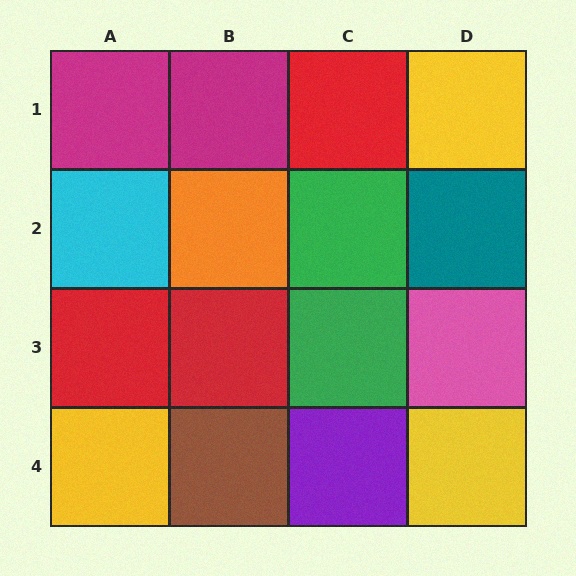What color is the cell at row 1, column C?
Red.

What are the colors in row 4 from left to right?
Yellow, brown, purple, yellow.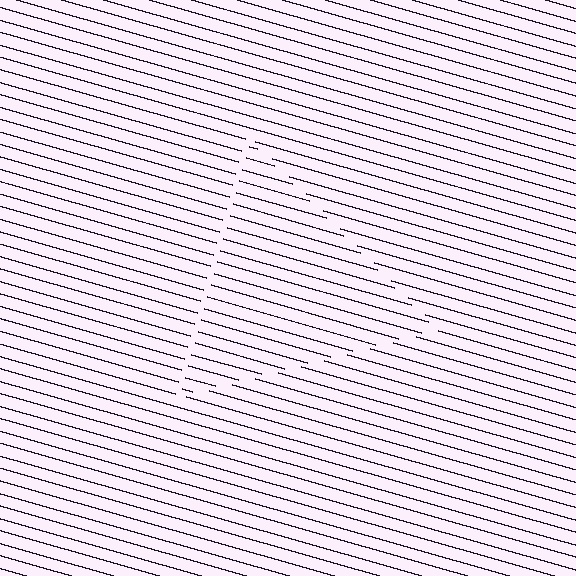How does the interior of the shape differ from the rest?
The interior of the shape contains the same grating, shifted by half a period — the contour is defined by the phase discontinuity where line-ends from the inner and outer gratings abut.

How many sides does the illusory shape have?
3 sides — the line-ends trace a triangle.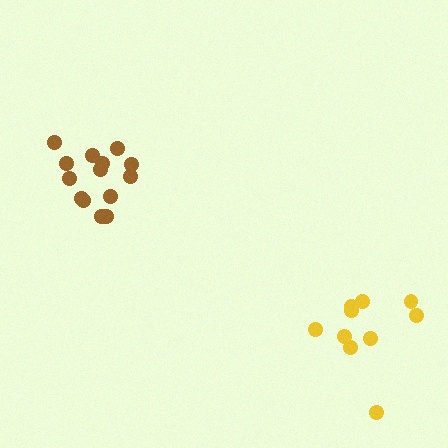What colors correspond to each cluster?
The clusters are colored: brown, yellow.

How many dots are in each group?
Group 1: 14 dots, Group 2: 10 dots (24 total).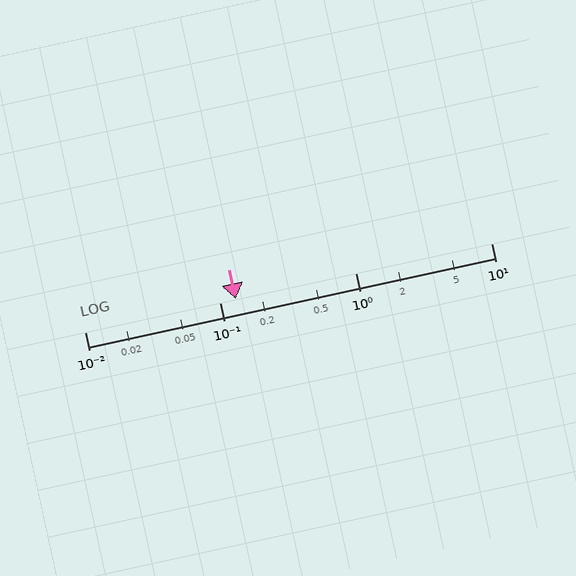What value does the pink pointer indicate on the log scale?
The pointer indicates approximately 0.13.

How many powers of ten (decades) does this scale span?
The scale spans 3 decades, from 0.01 to 10.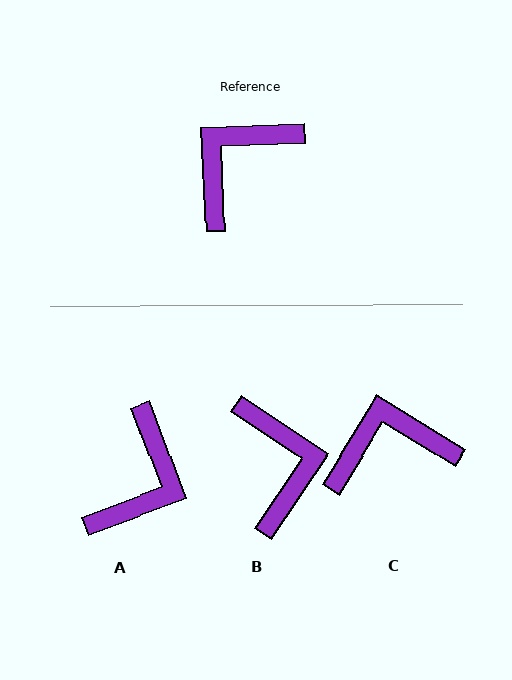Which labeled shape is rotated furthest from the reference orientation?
A, about 162 degrees away.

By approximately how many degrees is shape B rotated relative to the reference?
Approximately 126 degrees clockwise.